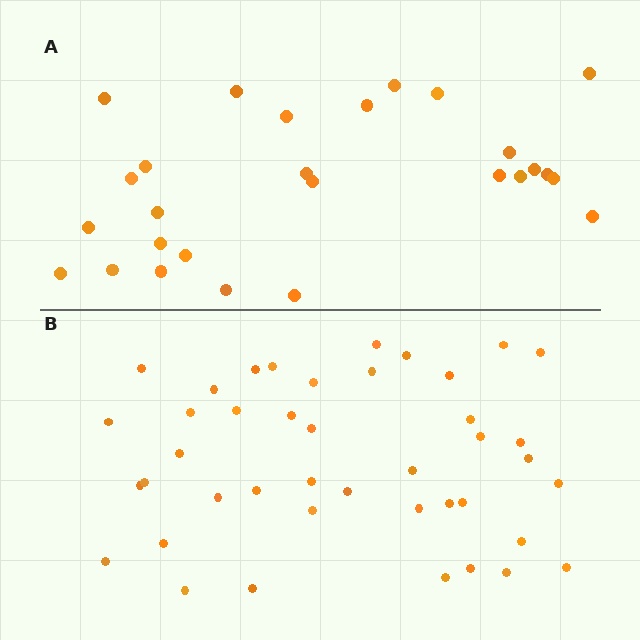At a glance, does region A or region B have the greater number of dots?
Region B (the bottom region) has more dots.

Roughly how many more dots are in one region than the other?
Region B has approximately 15 more dots than region A.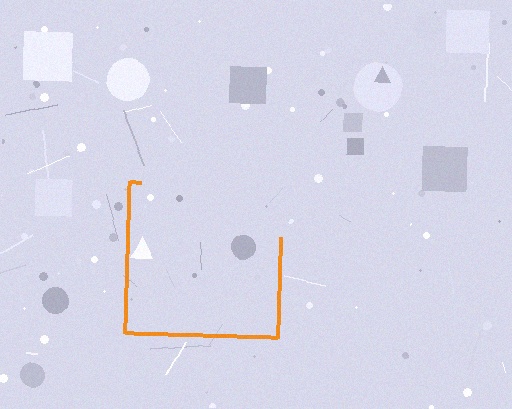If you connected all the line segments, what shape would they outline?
They would outline a square.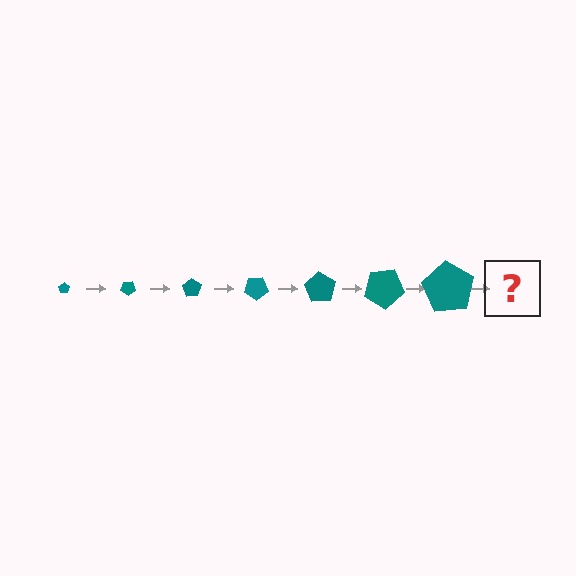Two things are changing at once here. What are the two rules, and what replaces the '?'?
The two rules are that the pentagon grows larger each step and it rotates 35 degrees each step. The '?' should be a pentagon, larger than the previous one and rotated 245 degrees from the start.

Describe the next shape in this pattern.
It should be a pentagon, larger than the previous one and rotated 245 degrees from the start.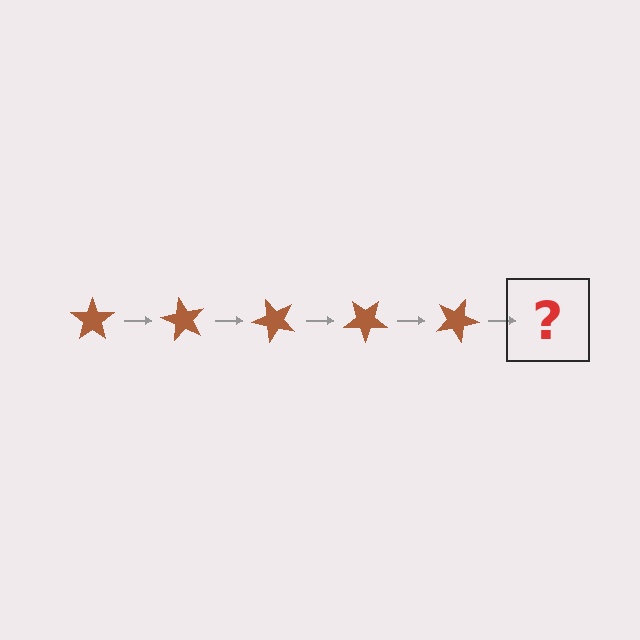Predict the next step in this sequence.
The next step is a brown star rotated 300 degrees.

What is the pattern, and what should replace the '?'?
The pattern is that the star rotates 60 degrees each step. The '?' should be a brown star rotated 300 degrees.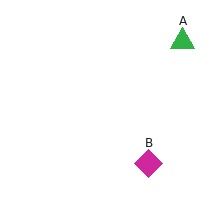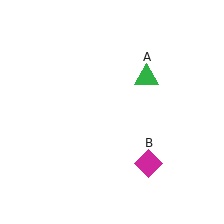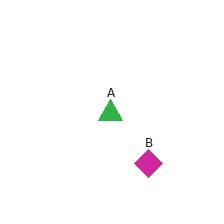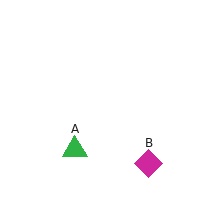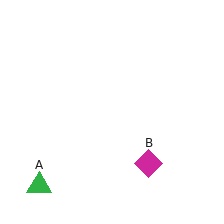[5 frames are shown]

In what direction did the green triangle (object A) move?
The green triangle (object A) moved down and to the left.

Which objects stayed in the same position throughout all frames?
Magenta diamond (object B) remained stationary.